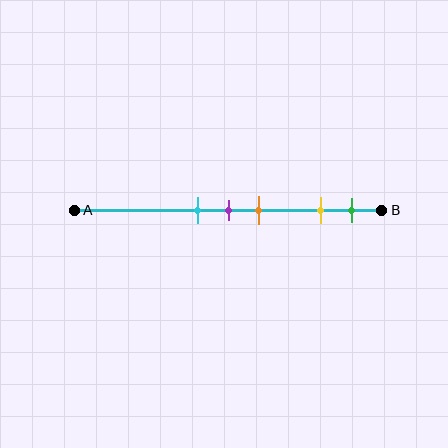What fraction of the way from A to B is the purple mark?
The purple mark is approximately 50% (0.5) of the way from A to B.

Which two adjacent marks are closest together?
The cyan and purple marks are the closest adjacent pair.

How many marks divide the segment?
There are 5 marks dividing the segment.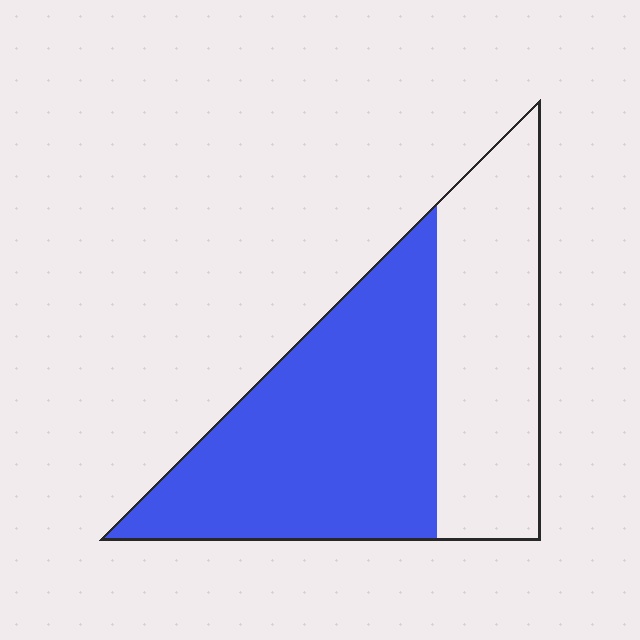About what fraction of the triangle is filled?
About three fifths (3/5).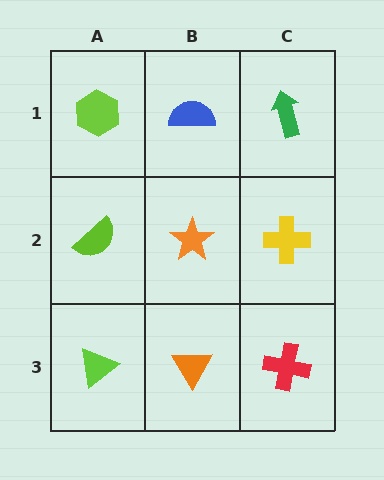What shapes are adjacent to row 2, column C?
A green arrow (row 1, column C), a red cross (row 3, column C), an orange star (row 2, column B).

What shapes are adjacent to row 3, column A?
A lime semicircle (row 2, column A), an orange triangle (row 3, column B).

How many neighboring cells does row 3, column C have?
2.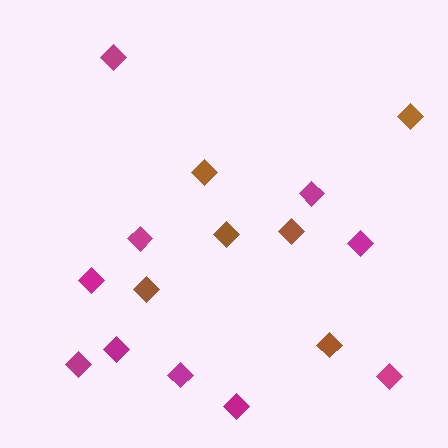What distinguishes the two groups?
There are 2 groups: one group of brown diamonds (6) and one group of magenta diamonds (10).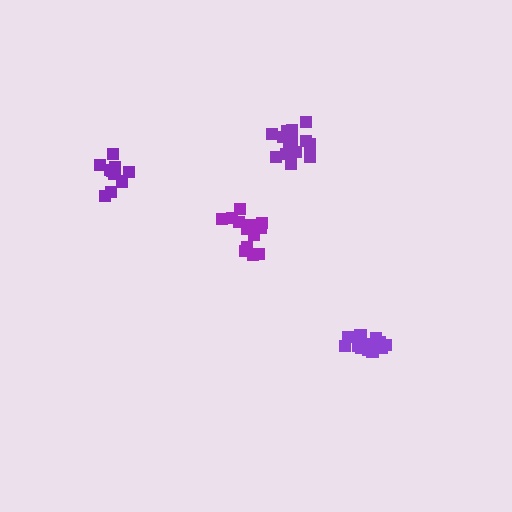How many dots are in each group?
Group 1: 16 dots, Group 2: 16 dots, Group 3: 12 dots, Group 4: 11 dots (55 total).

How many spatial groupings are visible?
There are 4 spatial groupings.